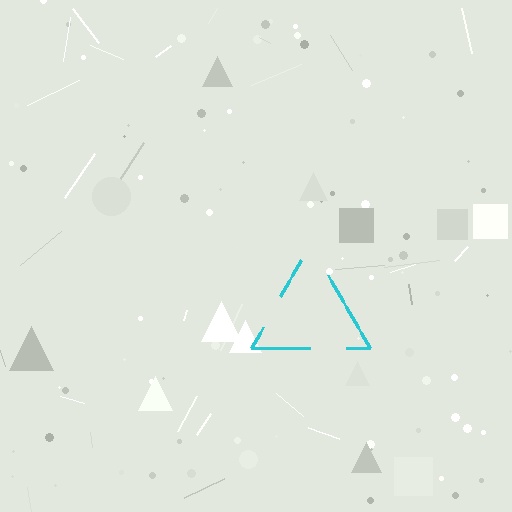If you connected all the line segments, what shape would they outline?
They would outline a triangle.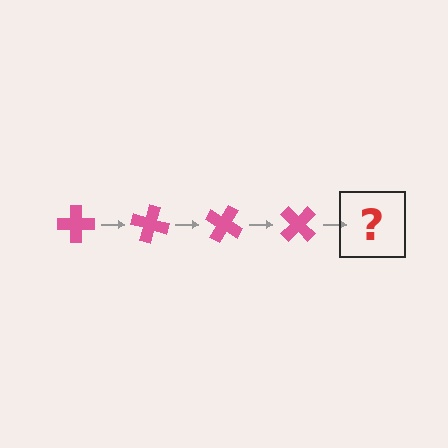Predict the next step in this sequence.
The next step is a pink cross rotated 60 degrees.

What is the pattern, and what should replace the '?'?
The pattern is that the cross rotates 15 degrees each step. The '?' should be a pink cross rotated 60 degrees.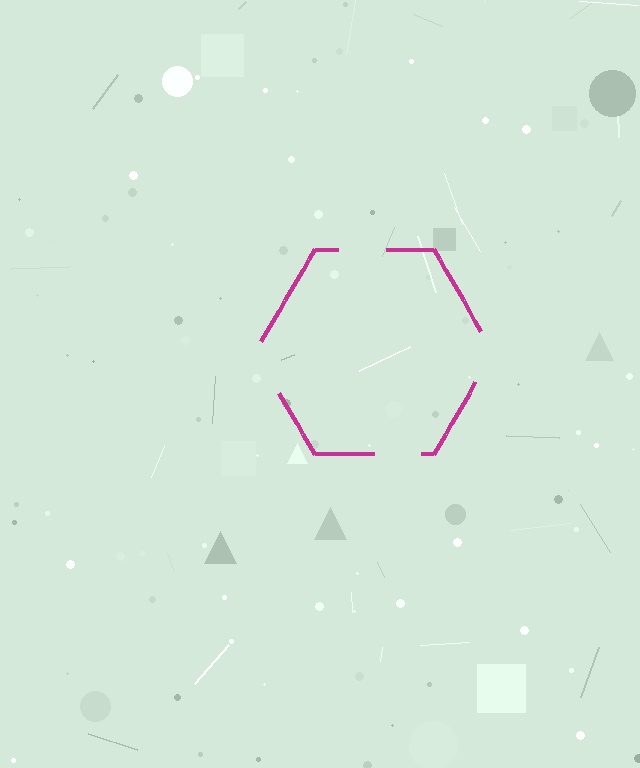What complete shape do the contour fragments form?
The contour fragments form a hexagon.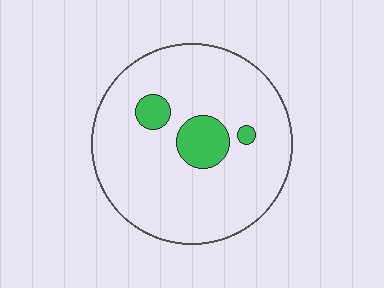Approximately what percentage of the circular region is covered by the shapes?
Approximately 10%.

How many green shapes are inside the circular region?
3.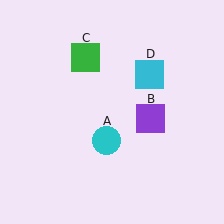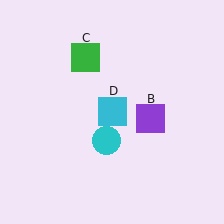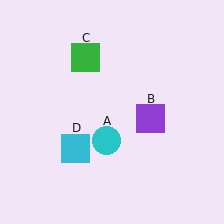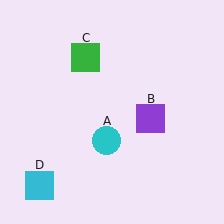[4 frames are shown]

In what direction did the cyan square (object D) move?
The cyan square (object D) moved down and to the left.